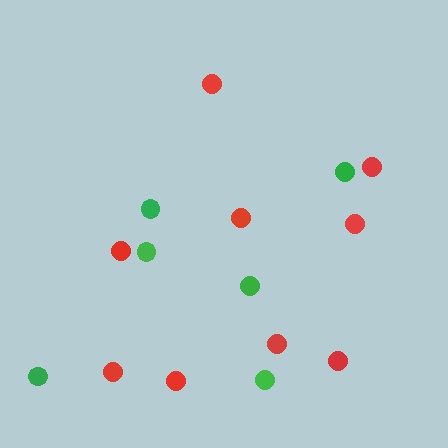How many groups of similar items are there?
There are 2 groups: one group of red circles (9) and one group of green circles (6).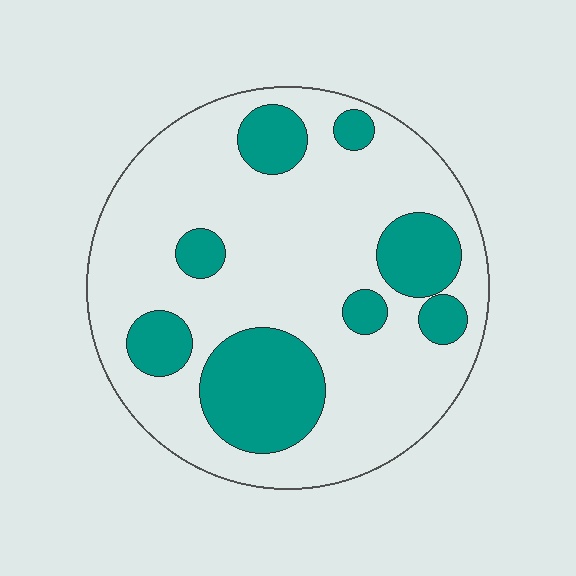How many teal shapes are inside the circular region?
8.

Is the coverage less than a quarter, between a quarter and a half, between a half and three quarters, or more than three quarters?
Between a quarter and a half.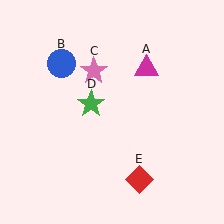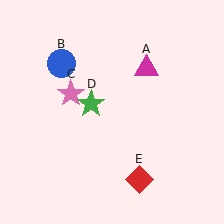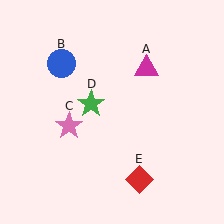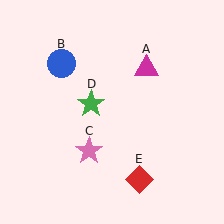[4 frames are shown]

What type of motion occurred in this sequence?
The pink star (object C) rotated counterclockwise around the center of the scene.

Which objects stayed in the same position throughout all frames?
Magenta triangle (object A) and blue circle (object B) and green star (object D) and red diamond (object E) remained stationary.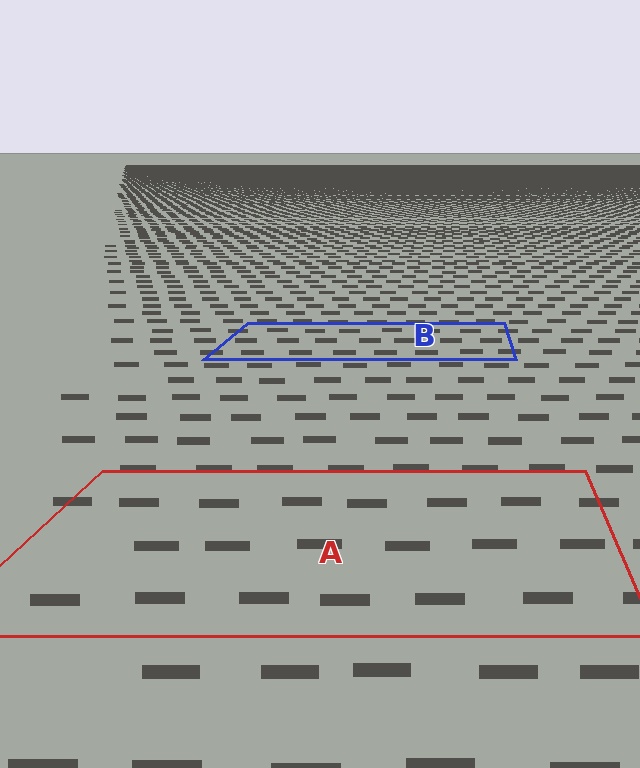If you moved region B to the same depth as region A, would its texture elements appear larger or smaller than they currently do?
They would appear larger. At a closer depth, the same texture elements are projected at a bigger on-screen size.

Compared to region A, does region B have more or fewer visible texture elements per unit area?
Region B has more texture elements per unit area — they are packed more densely because it is farther away.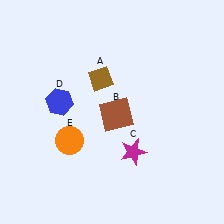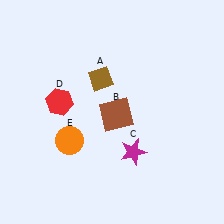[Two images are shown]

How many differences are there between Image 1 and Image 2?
There is 1 difference between the two images.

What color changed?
The hexagon (D) changed from blue in Image 1 to red in Image 2.